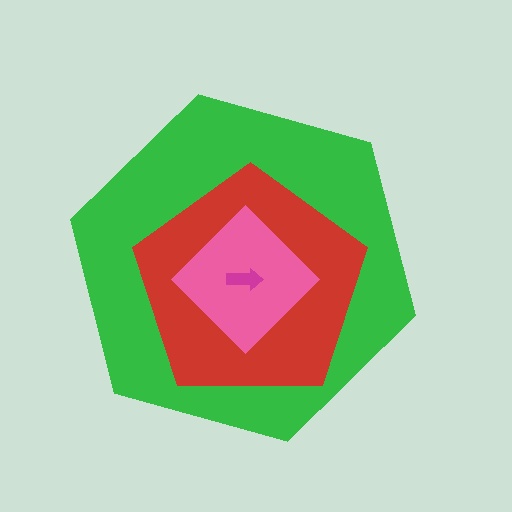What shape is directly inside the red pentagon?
The pink diamond.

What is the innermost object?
The magenta arrow.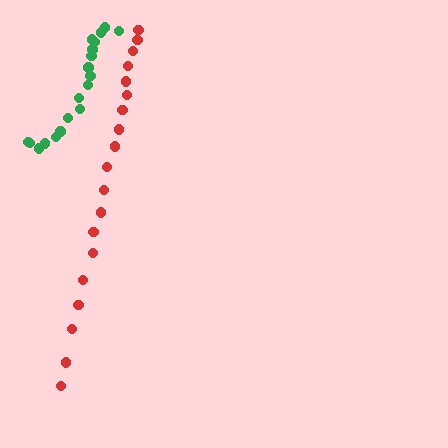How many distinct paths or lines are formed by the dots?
There are 2 distinct paths.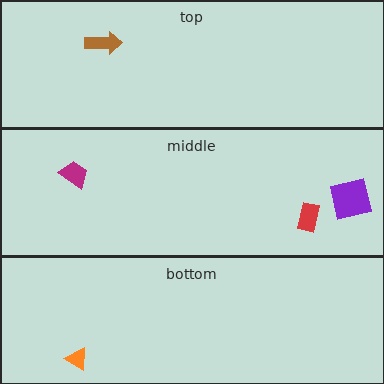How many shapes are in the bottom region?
1.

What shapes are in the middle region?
The purple square, the red rectangle, the magenta trapezoid.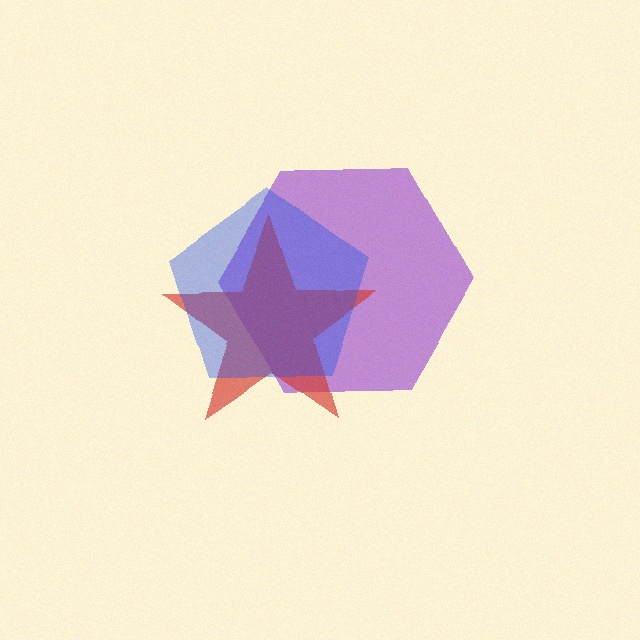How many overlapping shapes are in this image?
There are 3 overlapping shapes in the image.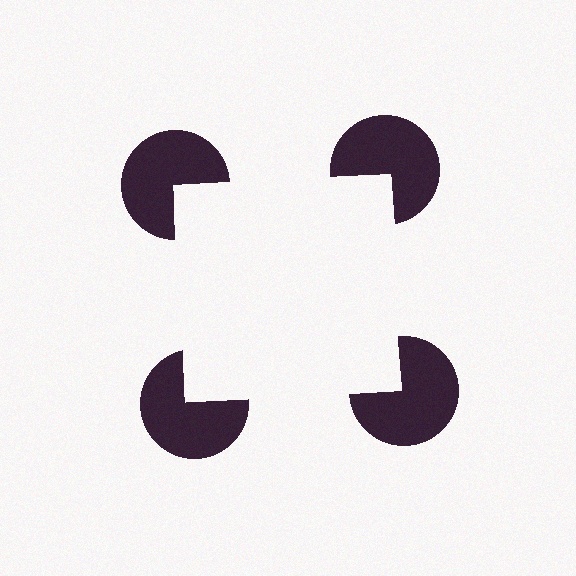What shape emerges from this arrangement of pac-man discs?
An illusory square — its edges are inferred from the aligned wedge cuts in the pac-man discs, not physically drawn.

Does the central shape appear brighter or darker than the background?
It typically appears slightly brighter than the background, even though no actual brightness change is drawn.